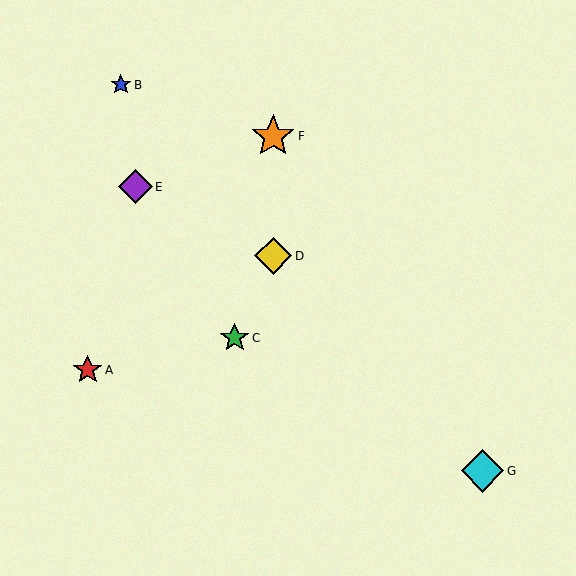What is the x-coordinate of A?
Object A is at x≈88.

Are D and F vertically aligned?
Yes, both are at x≈273.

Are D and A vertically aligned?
No, D is at x≈273 and A is at x≈88.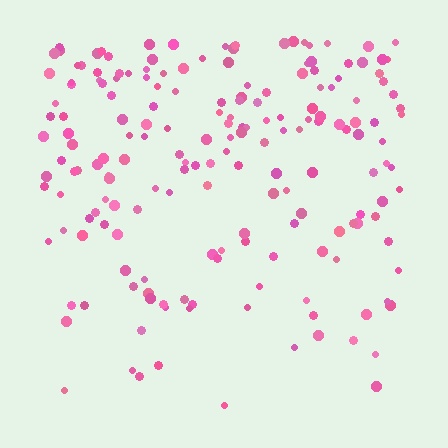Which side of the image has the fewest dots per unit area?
The bottom.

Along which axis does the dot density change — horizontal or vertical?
Vertical.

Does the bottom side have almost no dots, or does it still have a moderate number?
Still a moderate number, just noticeably fewer than the top.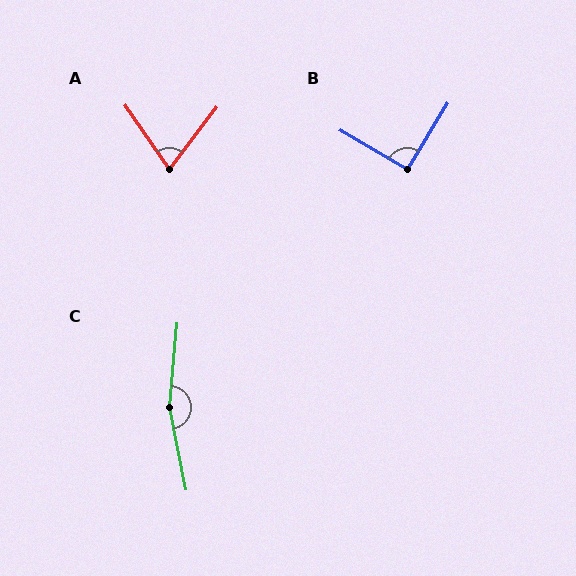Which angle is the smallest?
A, at approximately 72 degrees.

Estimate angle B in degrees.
Approximately 91 degrees.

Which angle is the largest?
C, at approximately 164 degrees.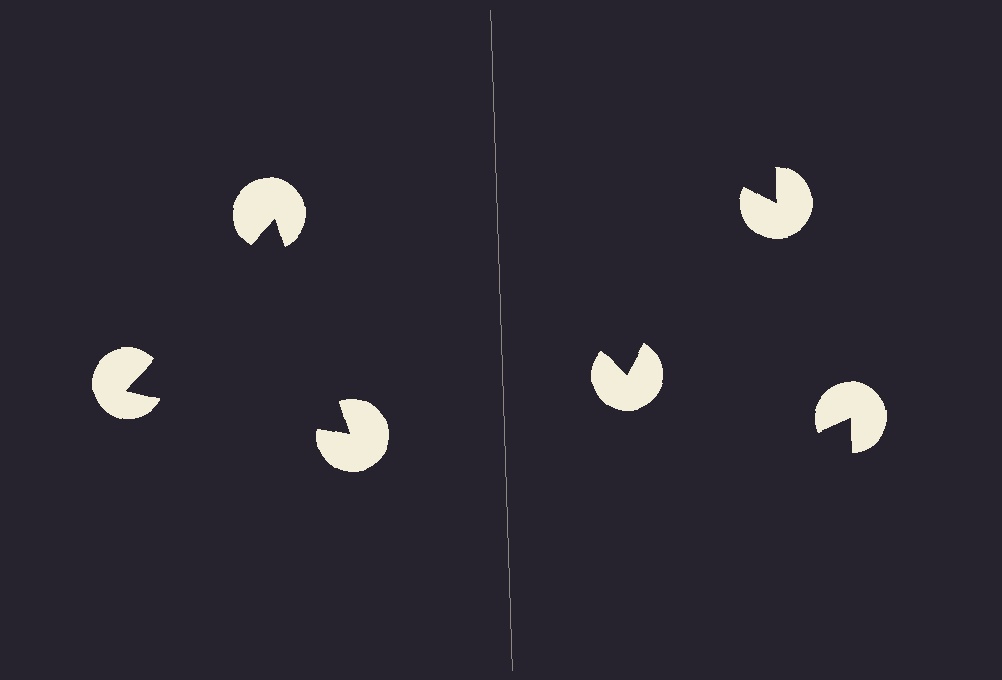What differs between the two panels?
The pac-man discs are positioned identically on both sides; only the wedge orientations differ. On the left they align to a triangle; on the right they are misaligned.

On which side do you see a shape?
An illusory triangle appears on the left side. On the right side the wedge cuts are rotated, so no coherent shape forms.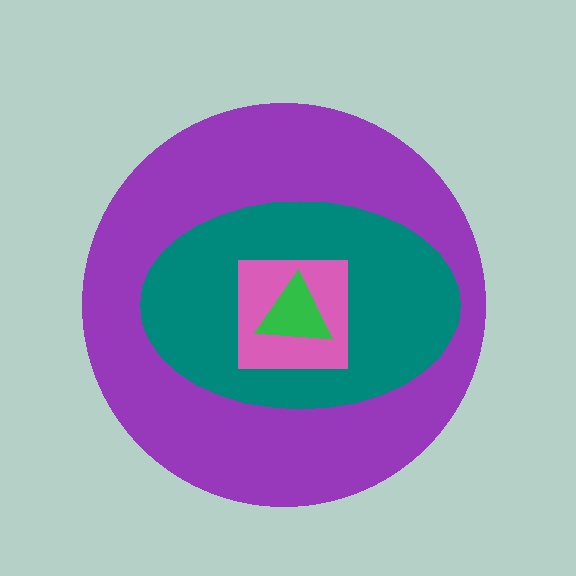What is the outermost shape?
The purple circle.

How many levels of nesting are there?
4.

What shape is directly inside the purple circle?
The teal ellipse.